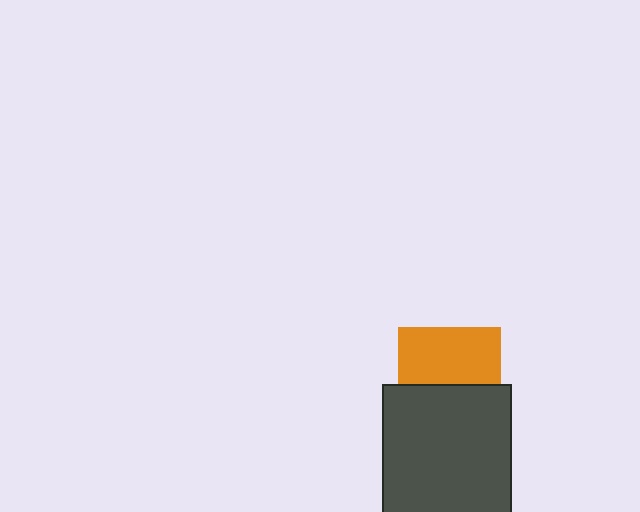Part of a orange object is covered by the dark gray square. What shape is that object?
It is a square.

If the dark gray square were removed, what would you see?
You would see the complete orange square.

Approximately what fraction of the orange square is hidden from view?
Roughly 45% of the orange square is hidden behind the dark gray square.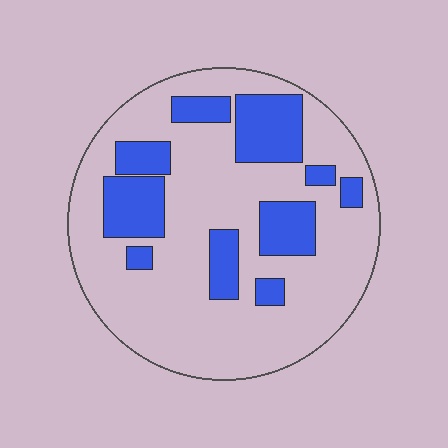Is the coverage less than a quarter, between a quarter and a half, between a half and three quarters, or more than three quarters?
Between a quarter and a half.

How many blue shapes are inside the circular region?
10.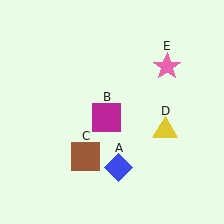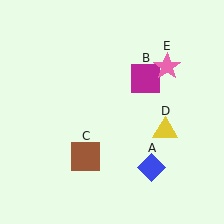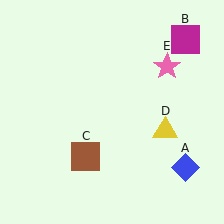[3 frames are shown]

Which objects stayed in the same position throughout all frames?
Brown square (object C) and yellow triangle (object D) and pink star (object E) remained stationary.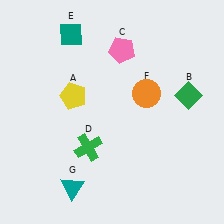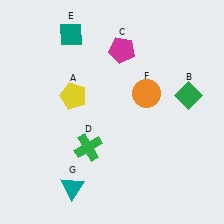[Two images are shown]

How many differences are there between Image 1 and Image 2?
There is 1 difference between the two images.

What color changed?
The pentagon (C) changed from pink in Image 1 to magenta in Image 2.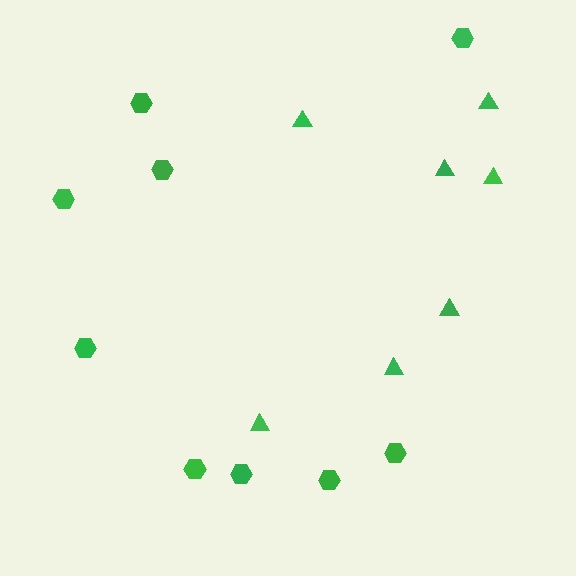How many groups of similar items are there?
There are 2 groups: one group of hexagons (9) and one group of triangles (7).